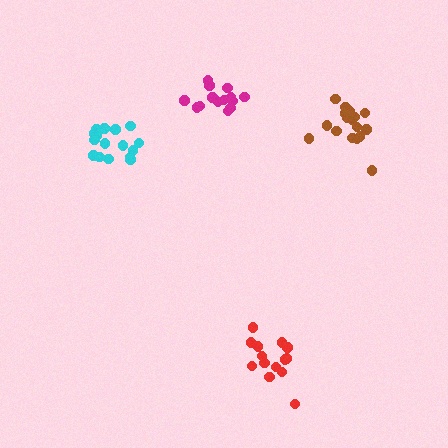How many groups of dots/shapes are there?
There are 4 groups.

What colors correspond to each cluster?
The clusters are colored: red, cyan, brown, magenta.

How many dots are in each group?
Group 1: 14 dots, Group 2: 16 dots, Group 3: 19 dots, Group 4: 15 dots (64 total).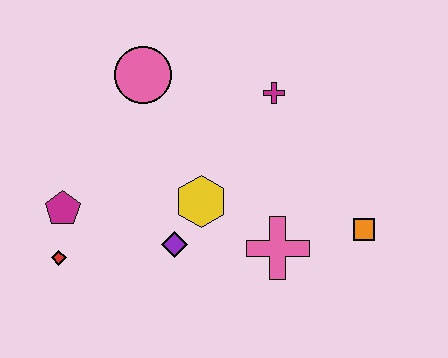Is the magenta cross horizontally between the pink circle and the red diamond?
No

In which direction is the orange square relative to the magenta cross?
The orange square is below the magenta cross.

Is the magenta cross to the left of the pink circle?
No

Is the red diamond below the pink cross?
Yes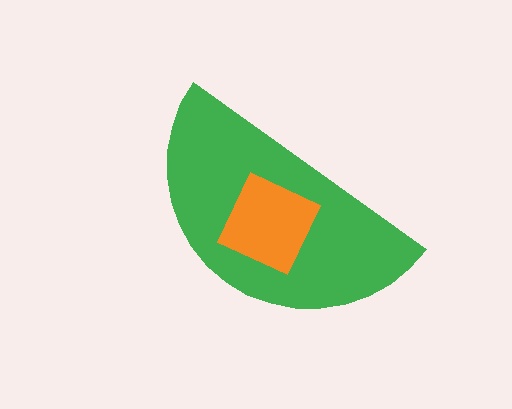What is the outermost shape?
The green semicircle.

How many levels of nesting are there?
2.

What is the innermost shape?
The orange diamond.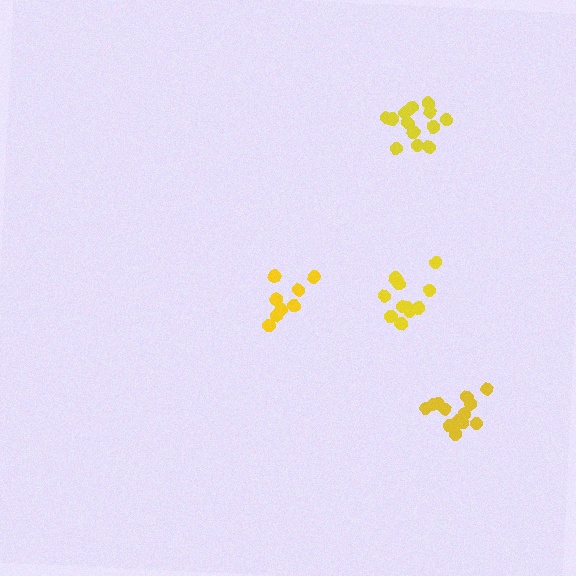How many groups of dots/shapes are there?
There are 4 groups.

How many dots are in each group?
Group 1: 8 dots, Group 2: 14 dots, Group 3: 13 dots, Group 4: 11 dots (46 total).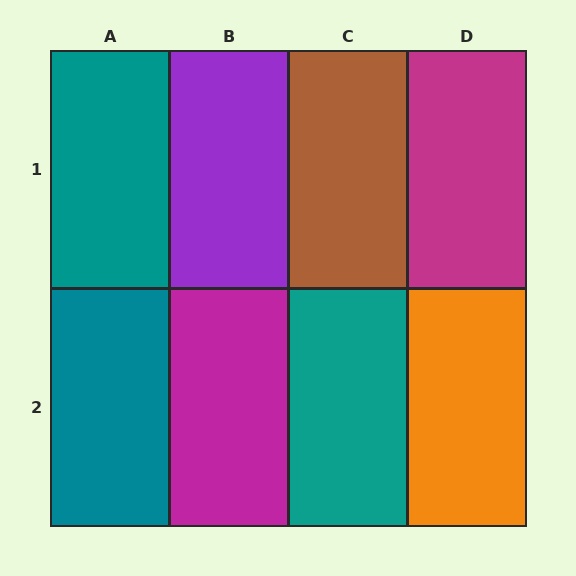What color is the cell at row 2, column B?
Magenta.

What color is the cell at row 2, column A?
Teal.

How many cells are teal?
3 cells are teal.